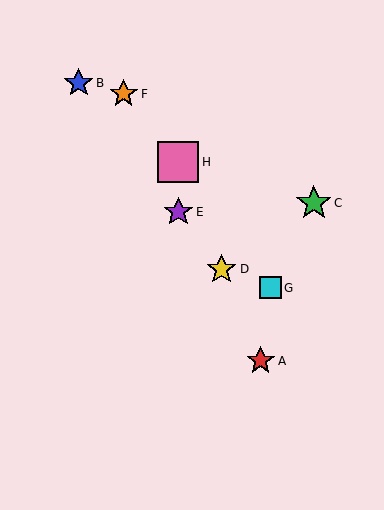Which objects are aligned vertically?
Objects E, H are aligned vertically.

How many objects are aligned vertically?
2 objects (E, H) are aligned vertically.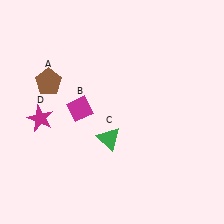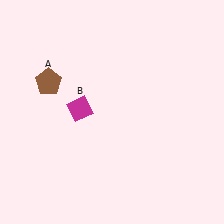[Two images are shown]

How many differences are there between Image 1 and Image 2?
There are 2 differences between the two images.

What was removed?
The green triangle (C), the magenta star (D) were removed in Image 2.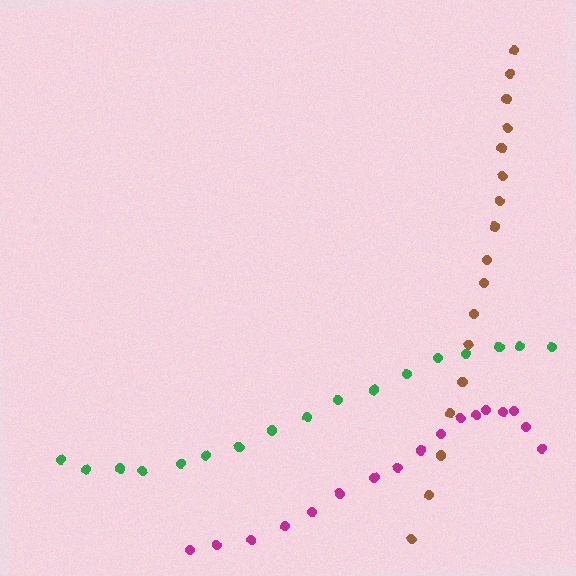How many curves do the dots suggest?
There are 3 distinct paths.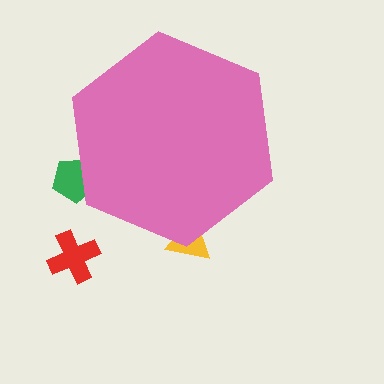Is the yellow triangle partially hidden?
Yes, the yellow triangle is partially hidden behind the pink hexagon.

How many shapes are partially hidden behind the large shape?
2 shapes are partially hidden.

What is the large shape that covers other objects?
A pink hexagon.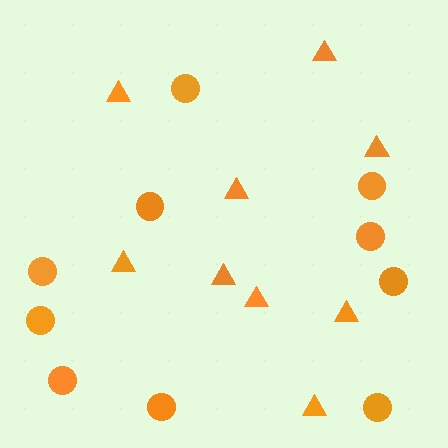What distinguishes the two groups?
There are 2 groups: one group of triangles (9) and one group of circles (10).